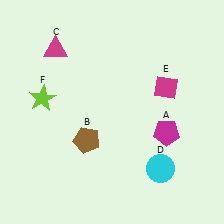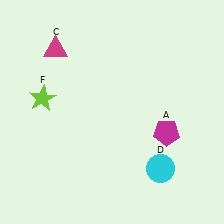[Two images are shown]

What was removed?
The brown pentagon (B), the magenta diamond (E) were removed in Image 2.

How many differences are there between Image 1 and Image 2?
There are 2 differences between the two images.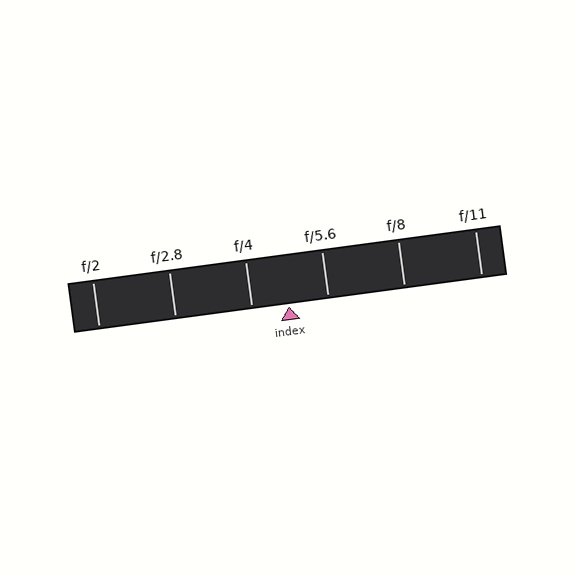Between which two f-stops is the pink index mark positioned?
The index mark is between f/4 and f/5.6.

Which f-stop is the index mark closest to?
The index mark is closest to f/4.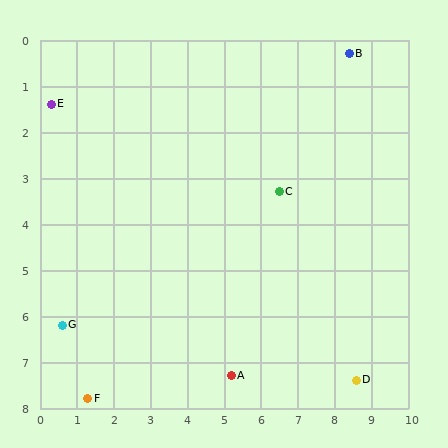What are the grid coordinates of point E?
Point E is at approximately (0.3, 1.4).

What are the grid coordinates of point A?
Point A is at approximately (5.2, 7.3).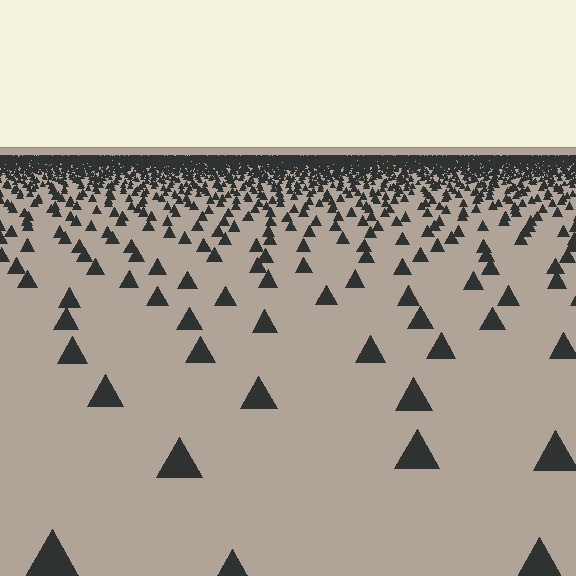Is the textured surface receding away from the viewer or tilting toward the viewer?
The surface is receding away from the viewer. Texture elements get smaller and denser toward the top.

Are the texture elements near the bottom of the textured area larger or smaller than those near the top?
Larger. Near the bottom, elements are closer to the viewer and appear at a bigger on-screen size.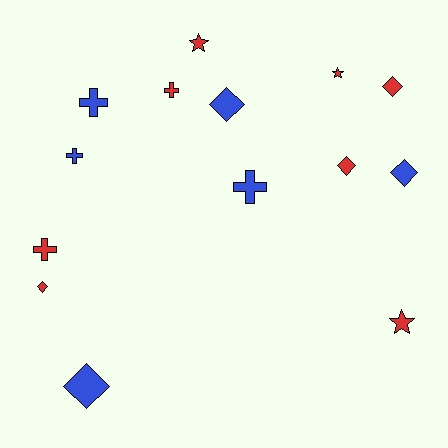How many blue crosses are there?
There are 3 blue crosses.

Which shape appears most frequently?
Diamond, with 6 objects.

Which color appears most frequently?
Red, with 8 objects.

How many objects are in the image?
There are 14 objects.